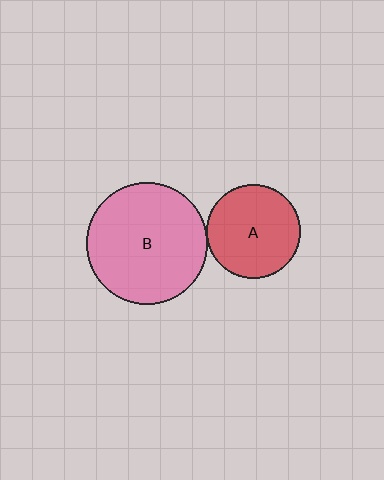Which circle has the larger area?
Circle B (pink).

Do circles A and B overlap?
Yes.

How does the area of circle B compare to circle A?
Approximately 1.7 times.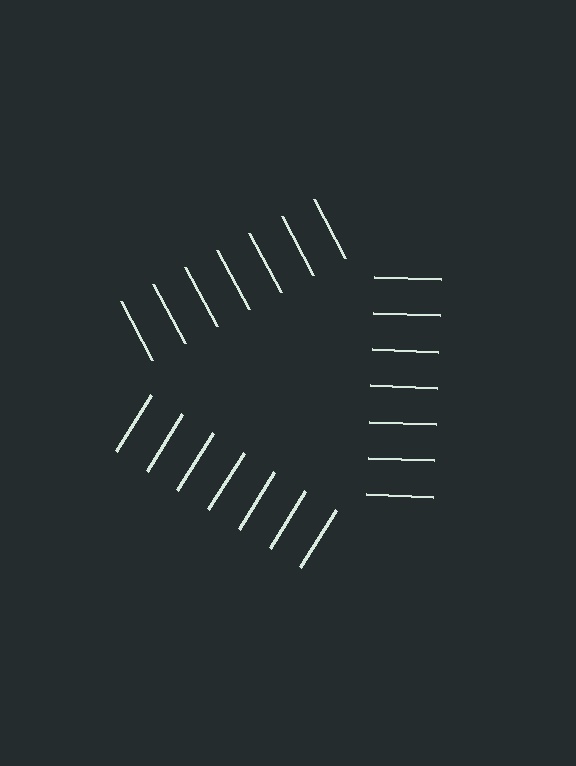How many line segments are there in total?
21 — 7 along each of the 3 edges.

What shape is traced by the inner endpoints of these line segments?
An illusory triangle — the line segments terminate on its edges but no continuous stroke is drawn.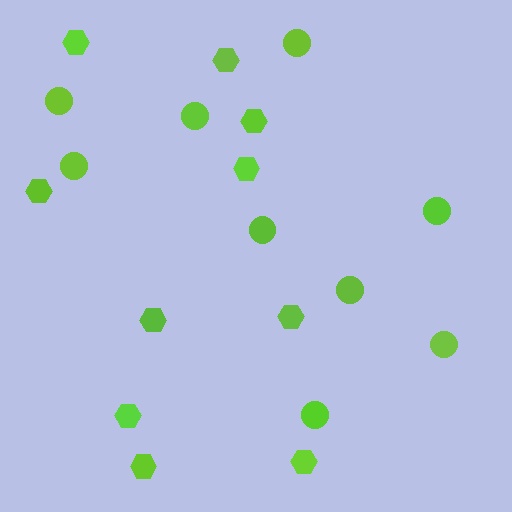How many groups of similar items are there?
There are 2 groups: one group of hexagons (10) and one group of circles (9).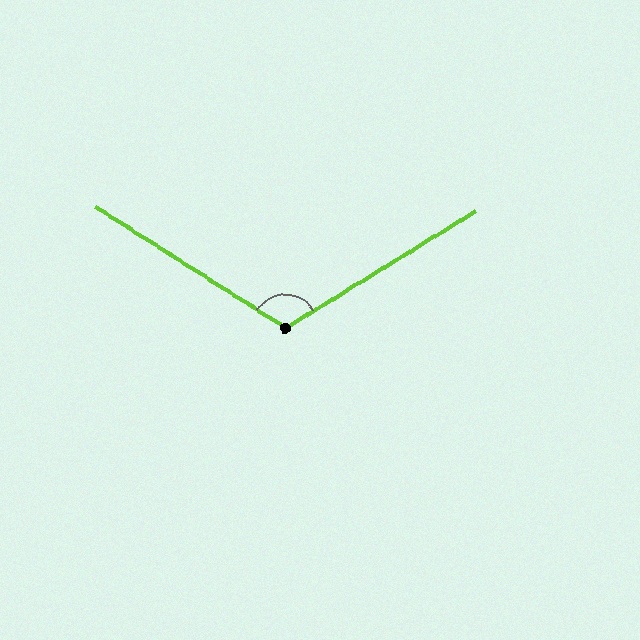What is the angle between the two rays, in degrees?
Approximately 116 degrees.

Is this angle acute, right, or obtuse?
It is obtuse.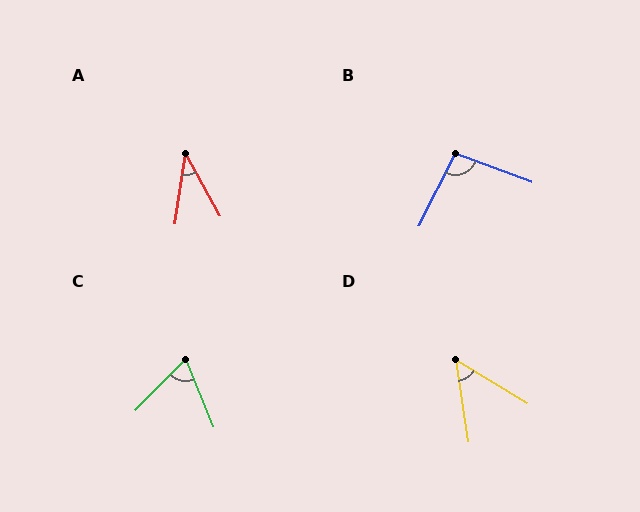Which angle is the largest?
B, at approximately 96 degrees.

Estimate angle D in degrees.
Approximately 50 degrees.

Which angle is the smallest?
A, at approximately 37 degrees.